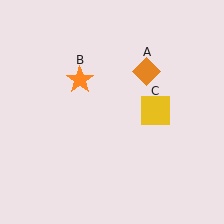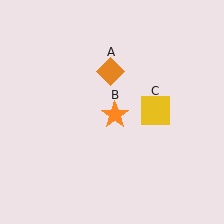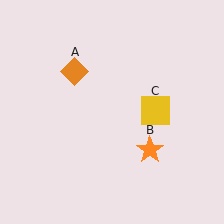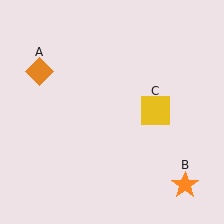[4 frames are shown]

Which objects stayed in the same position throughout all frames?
Yellow square (object C) remained stationary.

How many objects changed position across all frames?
2 objects changed position: orange diamond (object A), orange star (object B).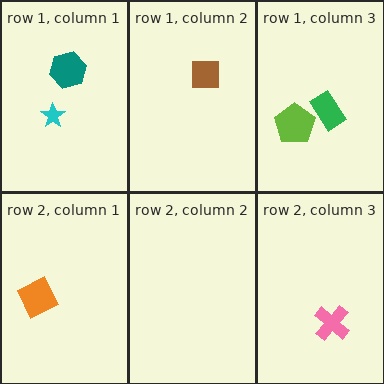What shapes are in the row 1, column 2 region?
The brown square.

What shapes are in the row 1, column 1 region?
The teal hexagon, the cyan star.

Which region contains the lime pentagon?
The row 1, column 3 region.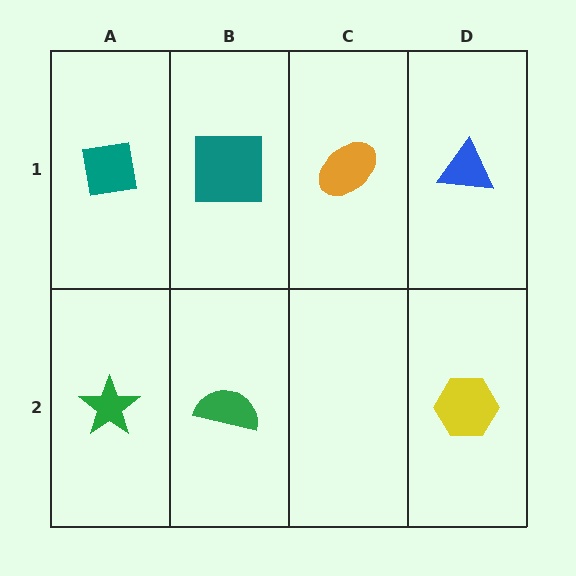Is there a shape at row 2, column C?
No, that cell is empty.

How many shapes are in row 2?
3 shapes.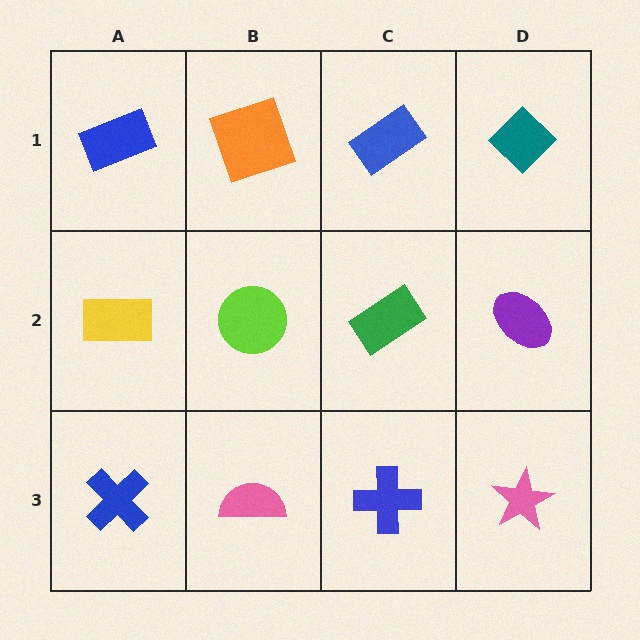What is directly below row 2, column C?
A blue cross.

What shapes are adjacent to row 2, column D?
A teal diamond (row 1, column D), a pink star (row 3, column D), a green rectangle (row 2, column C).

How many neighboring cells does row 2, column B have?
4.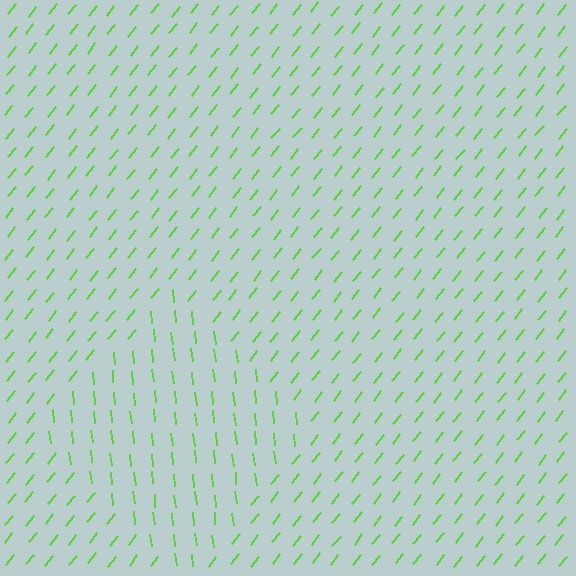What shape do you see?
I see a diamond.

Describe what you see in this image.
The image is filled with small lime line segments. A diamond region in the image has lines oriented differently from the surrounding lines, creating a visible texture boundary.